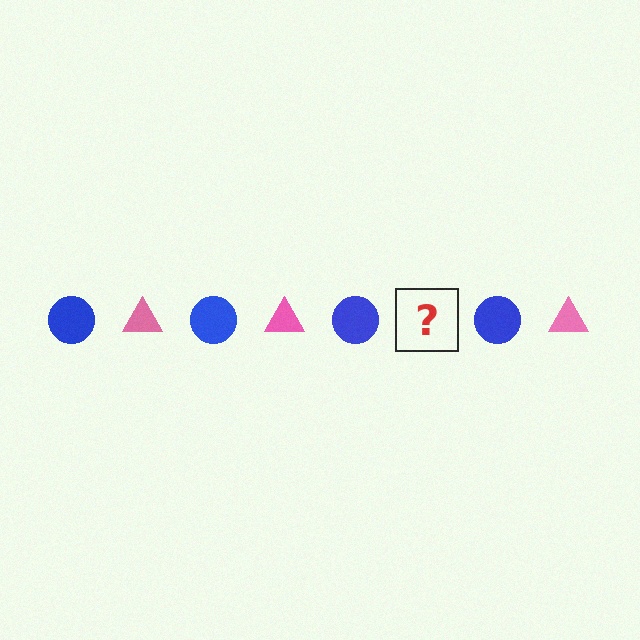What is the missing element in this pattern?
The missing element is a pink triangle.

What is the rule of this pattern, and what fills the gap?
The rule is that the pattern alternates between blue circle and pink triangle. The gap should be filled with a pink triangle.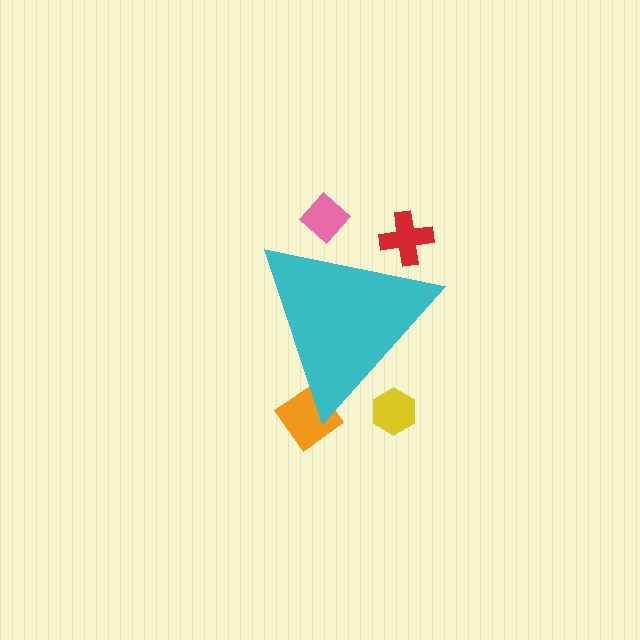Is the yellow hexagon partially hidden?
Yes, the yellow hexagon is partially hidden behind the cyan triangle.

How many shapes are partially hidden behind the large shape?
4 shapes are partially hidden.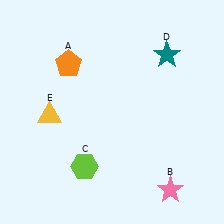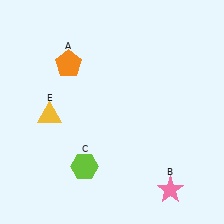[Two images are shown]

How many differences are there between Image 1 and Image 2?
There is 1 difference between the two images.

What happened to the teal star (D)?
The teal star (D) was removed in Image 2. It was in the top-right area of Image 1.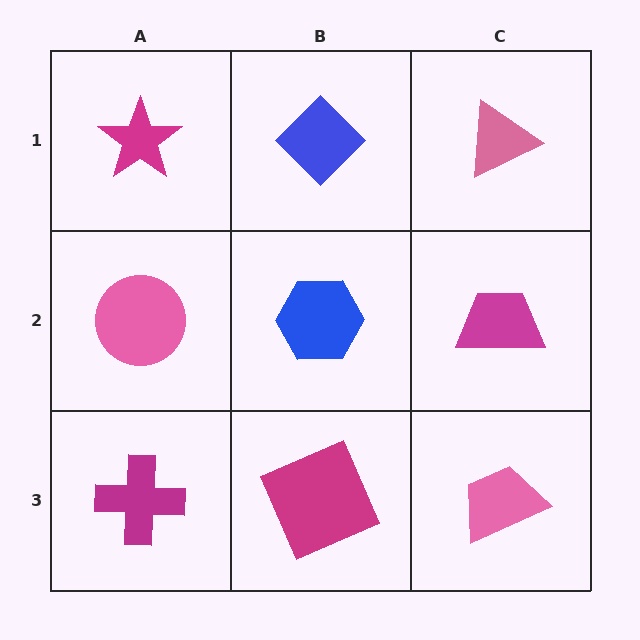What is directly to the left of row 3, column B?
A magenta cross.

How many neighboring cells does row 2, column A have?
3.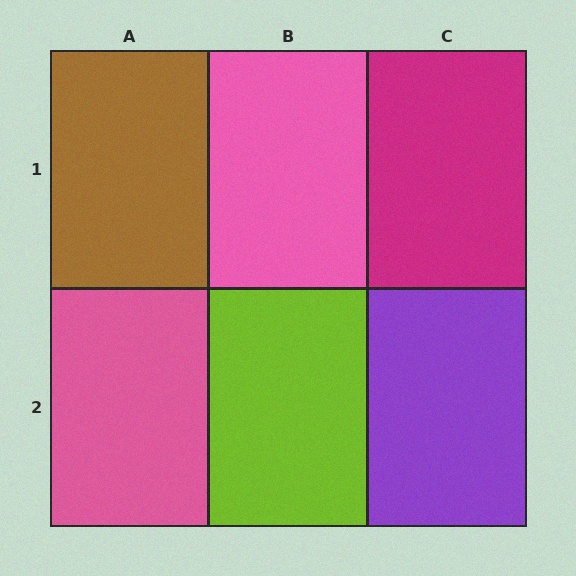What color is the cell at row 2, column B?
Lime.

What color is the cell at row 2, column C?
Purple.